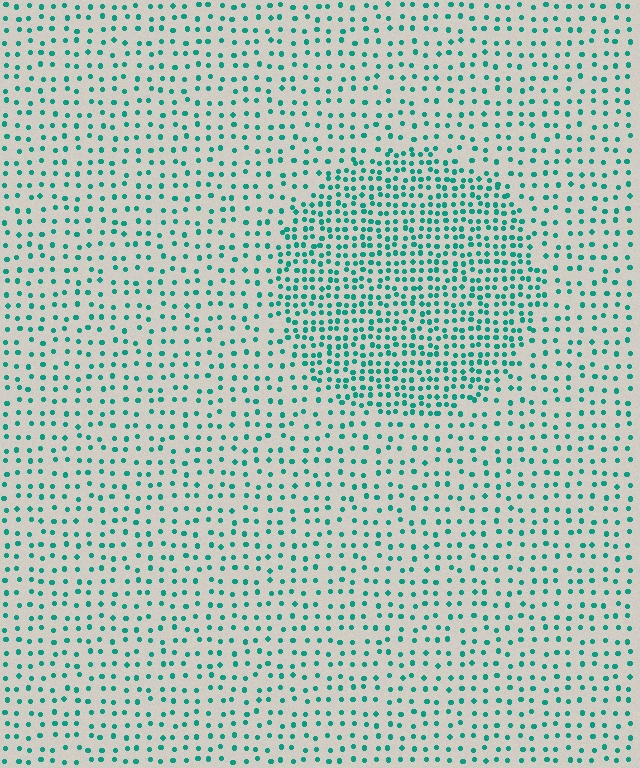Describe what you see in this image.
The image contains small teal elements arranged at two different densities. A circle-shaped region is visible where the elements are more densely packed than the surrounding area.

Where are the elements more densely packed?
The elements are more densely packed inside the circle boundary.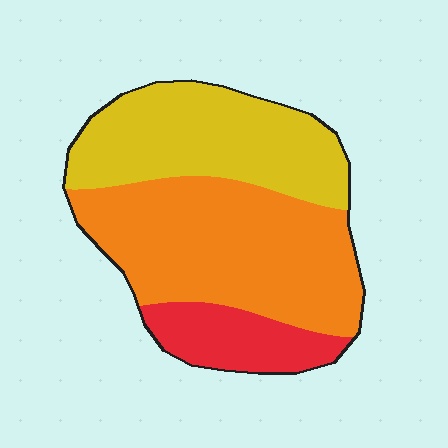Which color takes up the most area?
Orange, at roughly 50%.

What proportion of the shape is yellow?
Yellow covers 36% of the shape.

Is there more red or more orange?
Orange.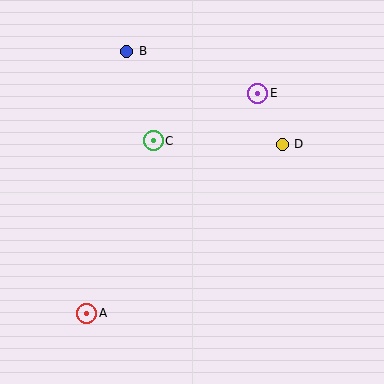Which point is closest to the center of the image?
Point C at (153, 141) is closest to the center.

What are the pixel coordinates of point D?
Point D is at (282, 144).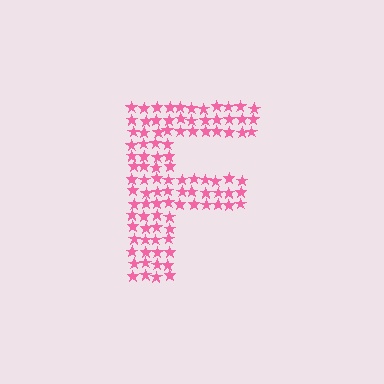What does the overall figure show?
The overall figure shows the letter F.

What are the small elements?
The small elements are stars.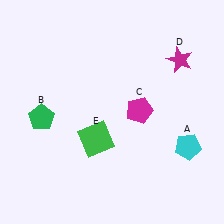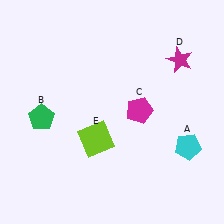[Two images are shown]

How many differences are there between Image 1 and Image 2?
There is 1 difference between the two images.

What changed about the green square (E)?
In Image 1, E is green. In Image 2, it changed to lime.